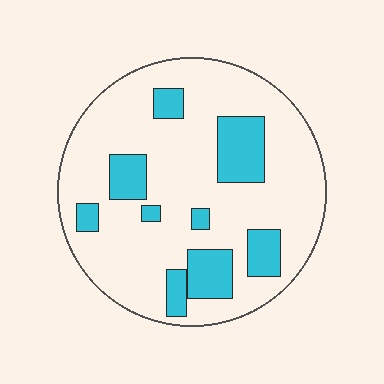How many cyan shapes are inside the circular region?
9.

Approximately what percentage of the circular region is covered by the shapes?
Approximately 20%.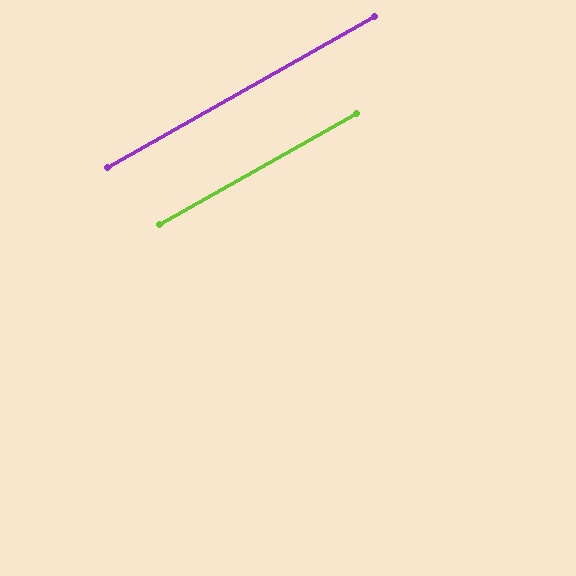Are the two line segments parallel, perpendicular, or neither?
Parallel — their directions differ by only 0.1°.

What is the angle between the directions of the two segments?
Approximately 0 degrees.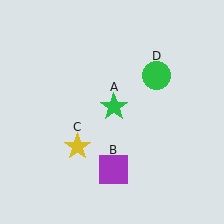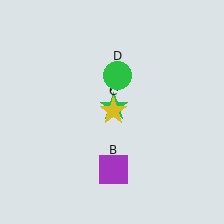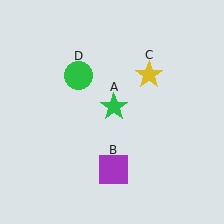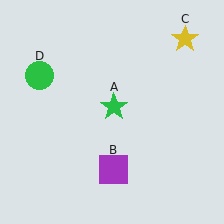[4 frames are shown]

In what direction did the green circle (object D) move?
The green circle (object D) moved left.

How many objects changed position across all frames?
2 objects changed position: yellow star (object C), green circle (object D).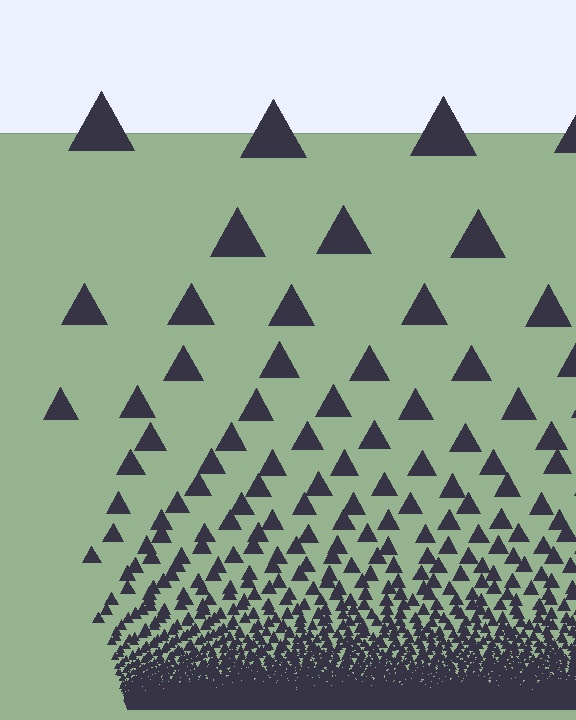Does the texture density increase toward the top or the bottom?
Density increases toward the bottom.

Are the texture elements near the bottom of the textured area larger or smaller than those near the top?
Smaller. The gradient is inverted — elements near the bottom are smaller and denser.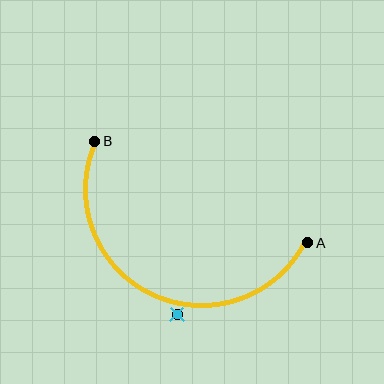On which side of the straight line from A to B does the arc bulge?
The arc bulges below the straight line connecting A and B.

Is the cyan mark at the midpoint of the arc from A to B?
No — the cyan mark does not lie on the arc at all. It sits slightly outside the curve.